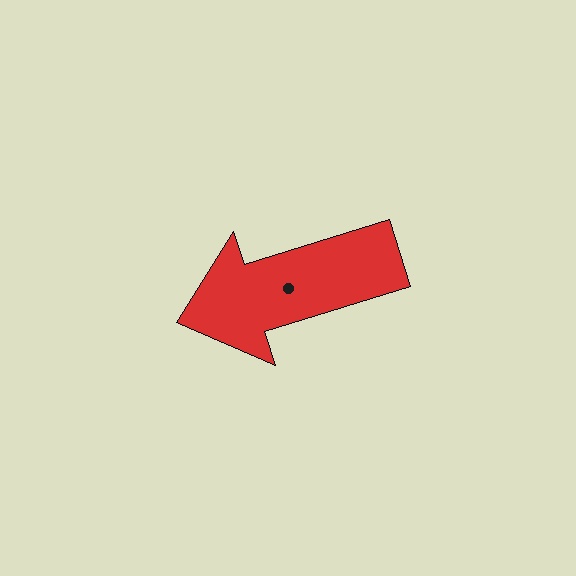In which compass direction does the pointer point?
West.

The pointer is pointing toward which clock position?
Roughly 8 o'clock.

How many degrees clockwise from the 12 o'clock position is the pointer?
Approximately 253 degrees.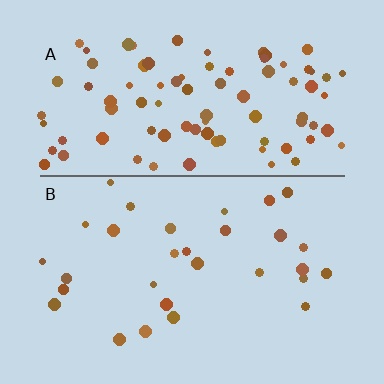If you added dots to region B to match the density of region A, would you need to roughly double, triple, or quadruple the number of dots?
Approximately triple.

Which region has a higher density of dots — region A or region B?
A (the top).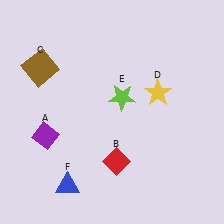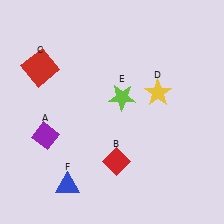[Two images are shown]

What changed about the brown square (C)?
In Image 1, C is brown. In Image 2, it changed to red.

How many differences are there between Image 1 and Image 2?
There is 1 difference between the two images.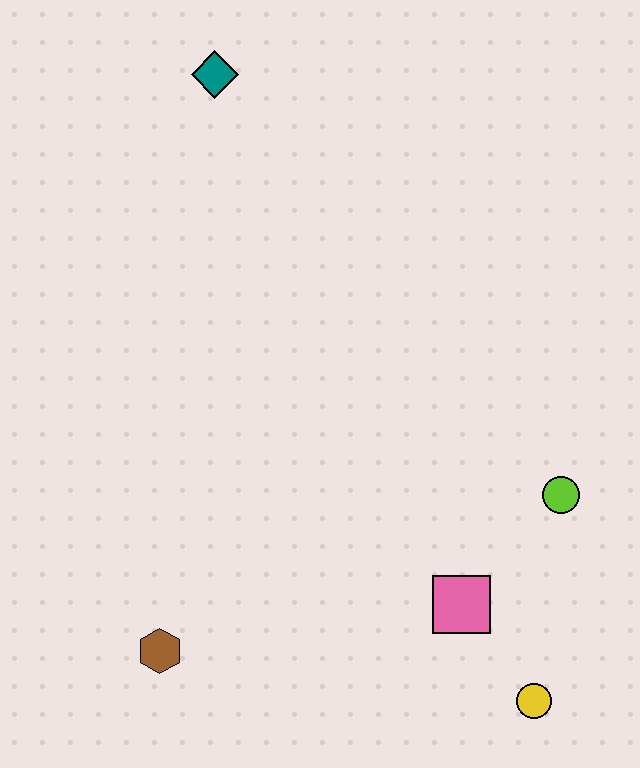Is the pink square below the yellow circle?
No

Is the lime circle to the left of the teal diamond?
No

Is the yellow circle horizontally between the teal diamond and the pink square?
No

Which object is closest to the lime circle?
The pink square is closest to the lime circle.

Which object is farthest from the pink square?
The teal diamond is farthest from the pink square.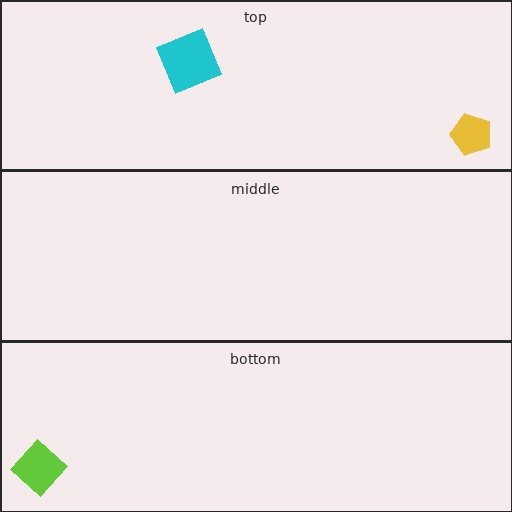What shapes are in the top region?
The yellow pentagon, the cyan square.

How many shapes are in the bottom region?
1.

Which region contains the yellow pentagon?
The top region.